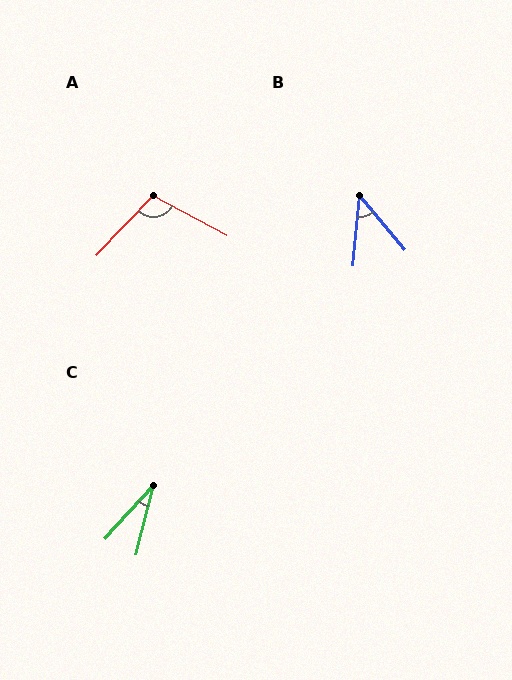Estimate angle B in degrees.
Approximately 45 degrees.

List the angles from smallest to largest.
C (27°), B (45°), A (105°).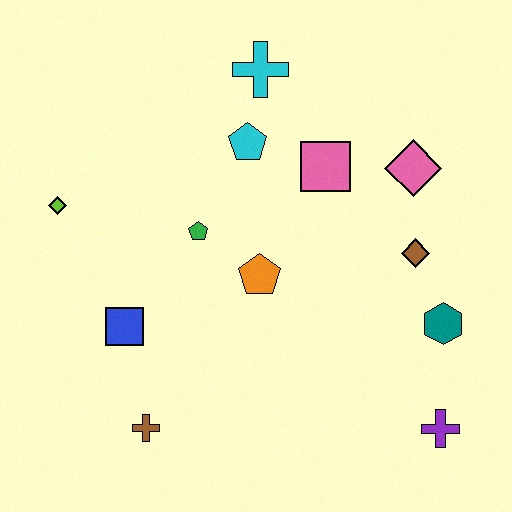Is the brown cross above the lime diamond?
No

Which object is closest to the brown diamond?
The teal hexagon is closest to the brown diamond.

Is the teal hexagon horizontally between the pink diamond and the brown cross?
No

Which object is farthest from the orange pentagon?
The purple cross is farthest from the orange pentagon.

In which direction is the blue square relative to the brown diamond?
The blue square is to the left of the brown diamond.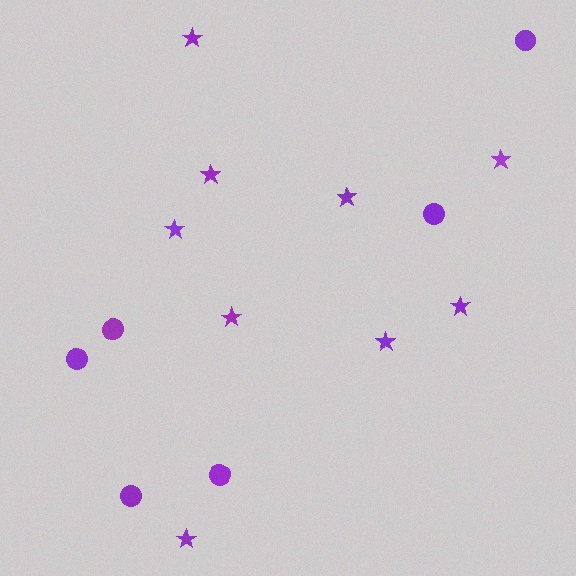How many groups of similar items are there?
There are 2 groups: one group of stars (9) and one group of circles (6).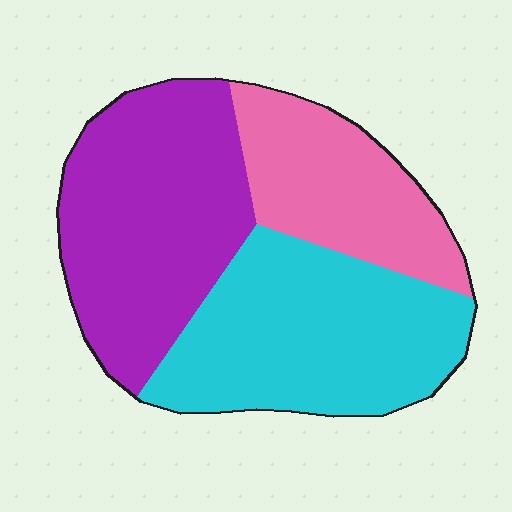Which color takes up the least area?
Pink, at roughly 25%.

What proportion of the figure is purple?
Purple takes up about three eighths (3/8) of the figure.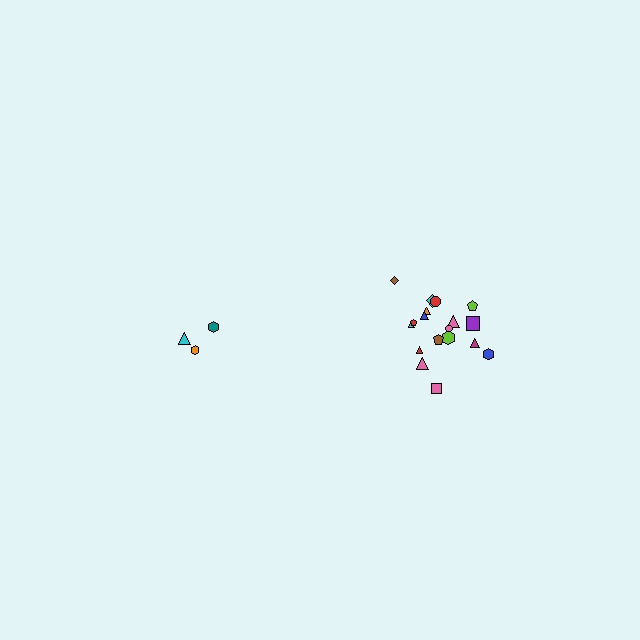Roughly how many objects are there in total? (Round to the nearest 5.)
Roughly 20 objects in total.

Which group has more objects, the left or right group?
The right group.